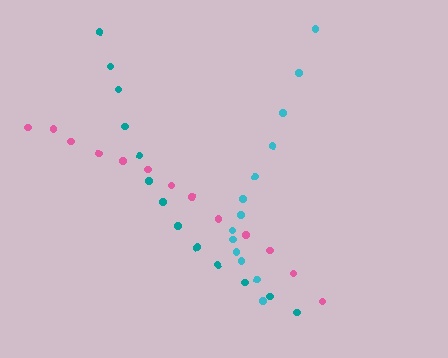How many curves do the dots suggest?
There are 3 distinct paths.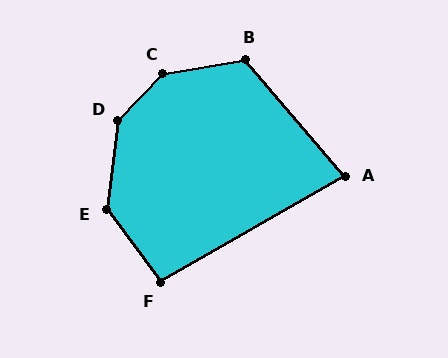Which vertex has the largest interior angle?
C, at approximately 144 degrees.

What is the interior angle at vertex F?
Approximately 97 degrees (obtuse).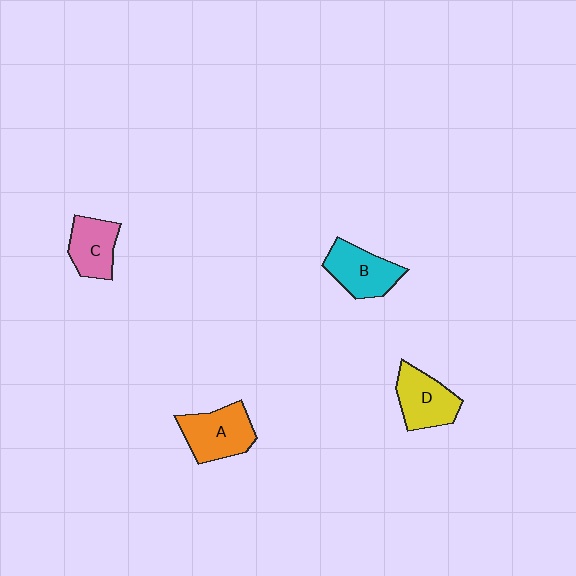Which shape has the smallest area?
Shape C (pink).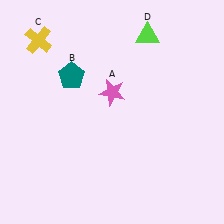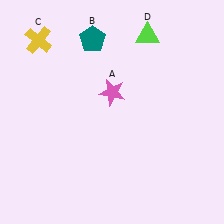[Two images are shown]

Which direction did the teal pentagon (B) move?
The teal pentagon (B) moved up.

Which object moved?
The teal pentagon (B) moved up.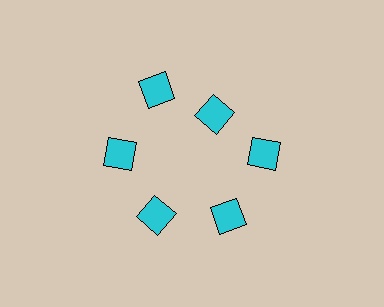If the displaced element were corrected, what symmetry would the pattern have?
It would have 6-fold rotational symmetry — the pattern would map onto itself every 60 degrees.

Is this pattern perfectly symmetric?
No. The 6 cyan diamonds are arranged in a ring, but one element near the 1 o'clock position is pulled inward toward the center, breaking the 6-fold rotational symmetry.